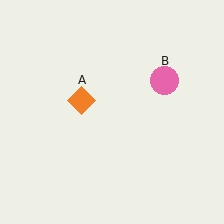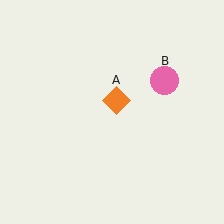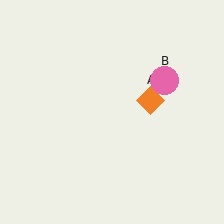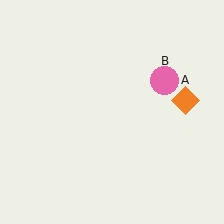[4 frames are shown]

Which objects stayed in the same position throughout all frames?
Pink circle (object B) remained stationary.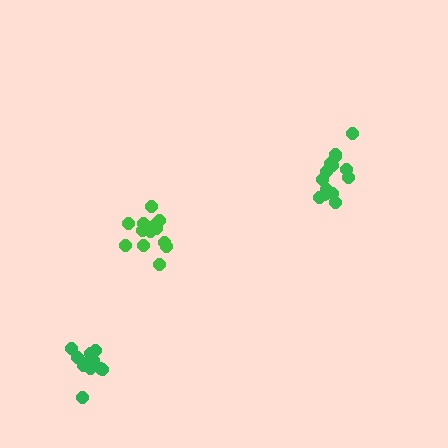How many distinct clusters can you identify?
There are 3 distinct clusters.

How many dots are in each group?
Group 1: 13 dots, Group 2: 15 dots, Group 3: 13 dots (41 total).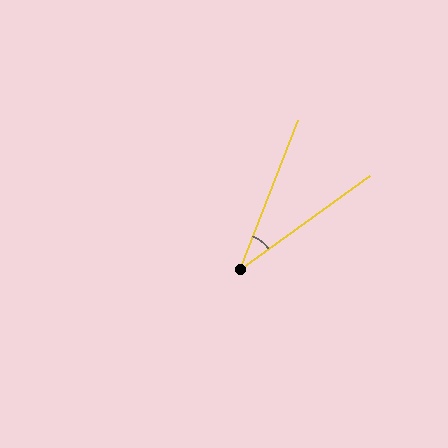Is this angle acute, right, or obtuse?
It is acute.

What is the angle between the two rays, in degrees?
Approximately 33 degrees.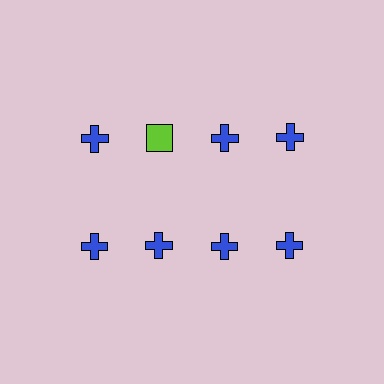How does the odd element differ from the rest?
It differs in both color (lime instead of blue) and shape (square instead of cross).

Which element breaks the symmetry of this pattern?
The lime square in the top row, second from left column breaks the symmetry. All other shapes are blue crosses.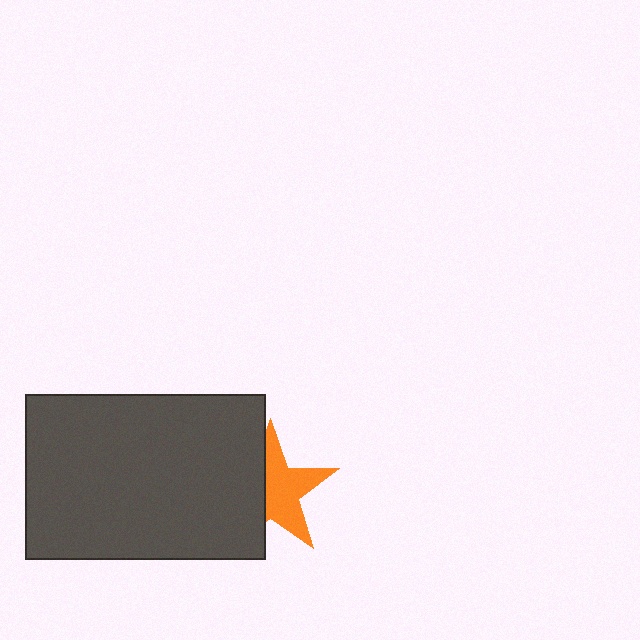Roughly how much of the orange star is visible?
About half of it is visible (roughly 58%).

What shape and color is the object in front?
The object in front is a dark gray rectangle.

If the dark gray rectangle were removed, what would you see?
You would see the complete orange star.